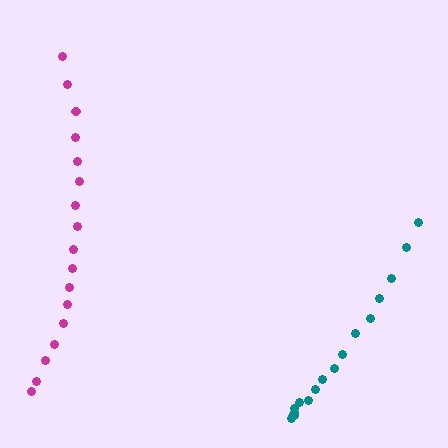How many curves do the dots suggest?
There are 2 distinct paths.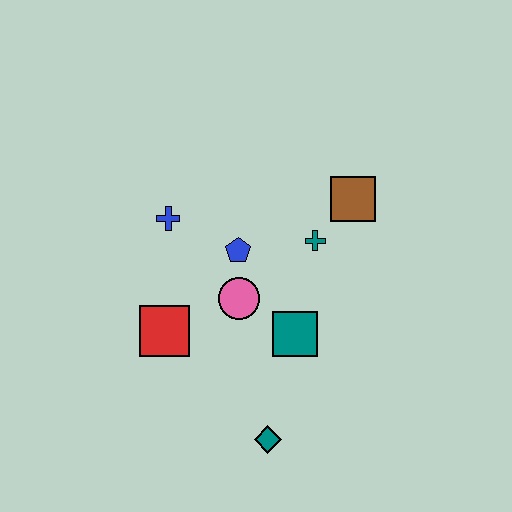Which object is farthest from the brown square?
The teal diamond is farthest from the brown square.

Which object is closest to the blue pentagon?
The pink circle is closest to the blue pentagon.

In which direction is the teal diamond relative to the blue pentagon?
The teal diamond is below the blue pentagon.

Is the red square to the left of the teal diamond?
Yes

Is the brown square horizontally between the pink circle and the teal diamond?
No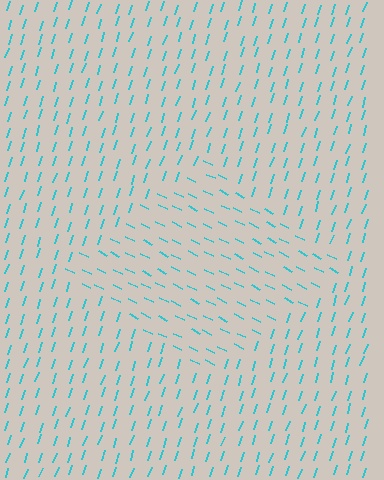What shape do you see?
I see a diamond.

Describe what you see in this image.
The image is filled with small cyan line segments. A diamond region in the image has lines oriented differently from the surrounding lines, creating a visible texture boundary.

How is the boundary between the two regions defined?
The boundary is defined purely by a change in line orientation (approximately 82 degrees difference). All lines are the same color and thickness.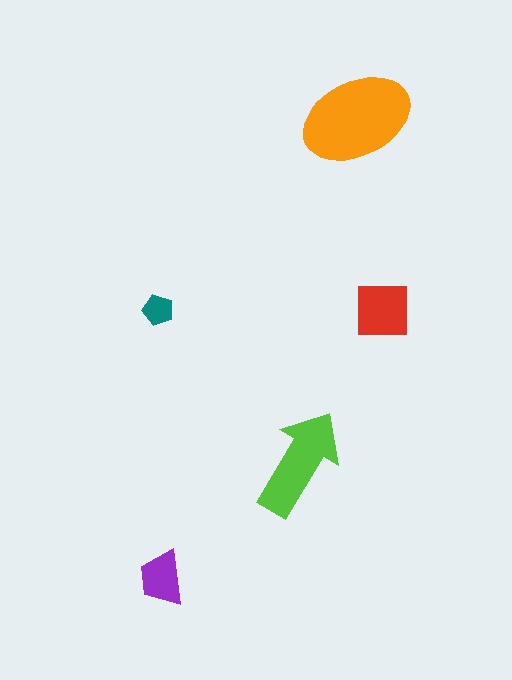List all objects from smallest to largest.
The teal pentagon, the purple trapezoid, the red square, the lime arrow, the orange ellipse.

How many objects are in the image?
There are 5 objects in the image.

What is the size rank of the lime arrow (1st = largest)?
2nd.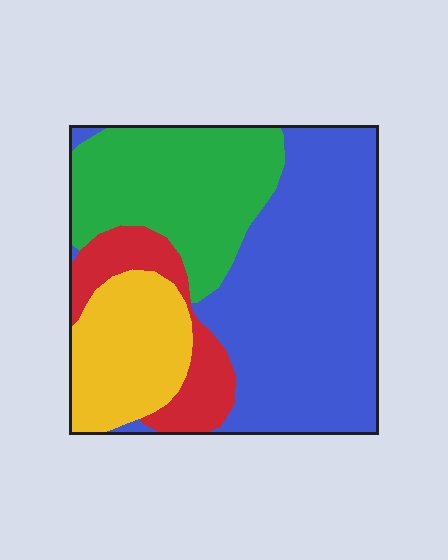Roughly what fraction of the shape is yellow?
Yellow covers roughly 15% of the shape.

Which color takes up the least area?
Red, at roughly 10%.